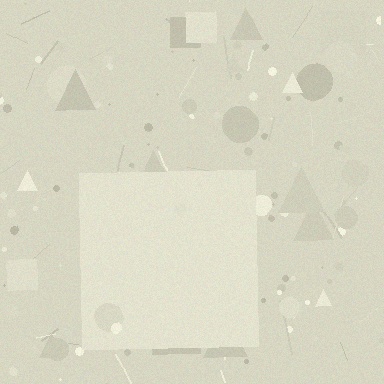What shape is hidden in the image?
A square is hidden in the image.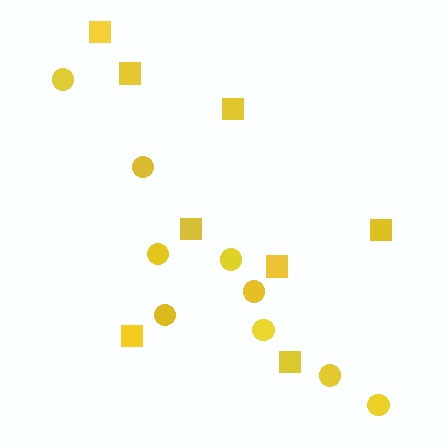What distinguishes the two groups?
There are 2 groups: one group of squares (8) and one group of circles (9).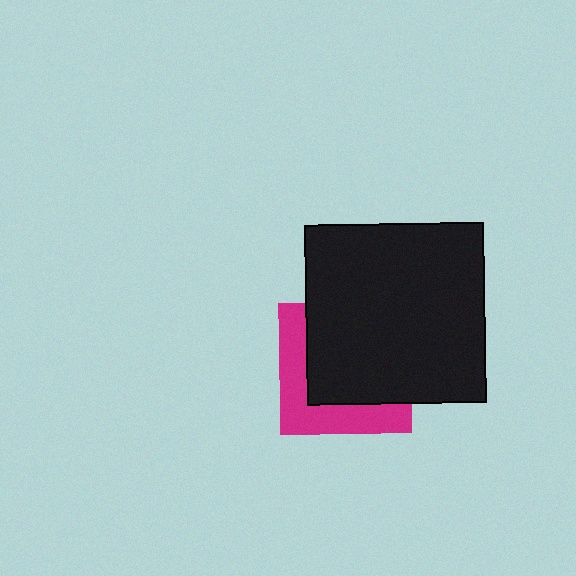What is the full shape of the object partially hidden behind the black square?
The partially hidden object is a magenta square.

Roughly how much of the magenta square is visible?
A small part of it is visible (roughly 39%).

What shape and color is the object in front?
The object in front is a black square.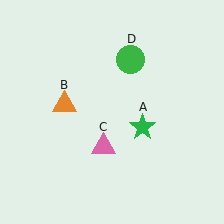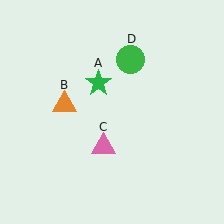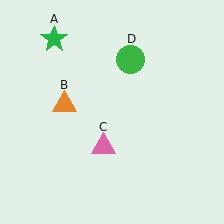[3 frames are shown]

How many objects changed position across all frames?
1 object changed position: green star (object A).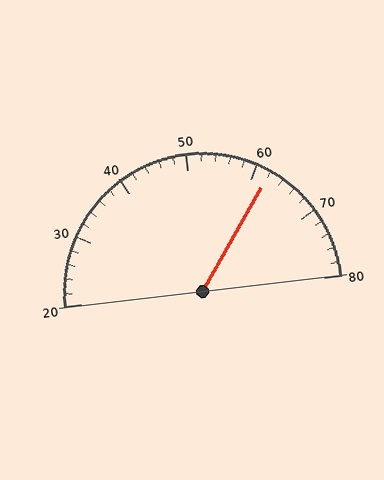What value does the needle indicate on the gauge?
The needle indicates approximately 62.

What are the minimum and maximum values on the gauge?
The gauge ranges from 20 to 80.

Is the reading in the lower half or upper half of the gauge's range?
The reading is in the upper half of the range (20 to 80).